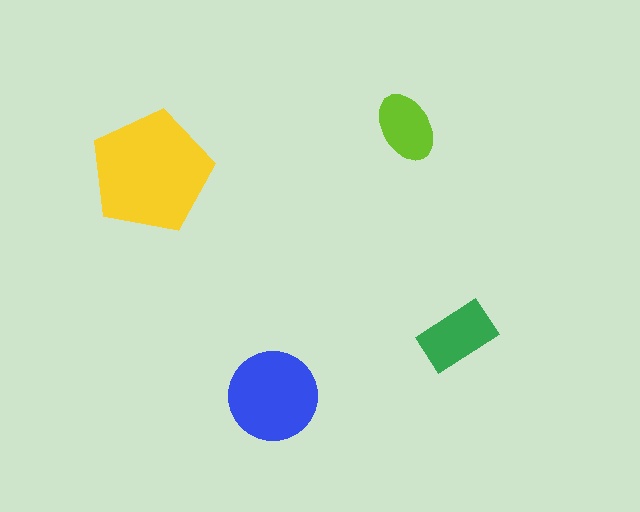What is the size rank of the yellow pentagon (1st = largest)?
1st.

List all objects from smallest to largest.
The lime ellipse, the green rectangle, the blue circle, the yellow pentagon.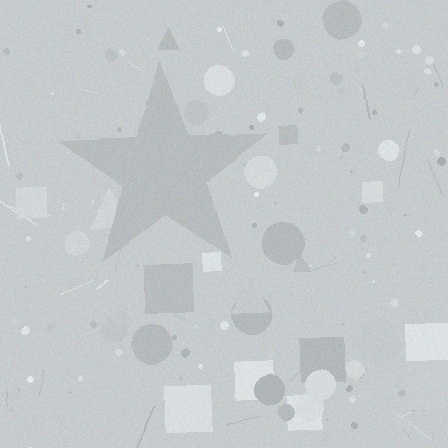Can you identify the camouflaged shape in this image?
The camouflaged shape is a star.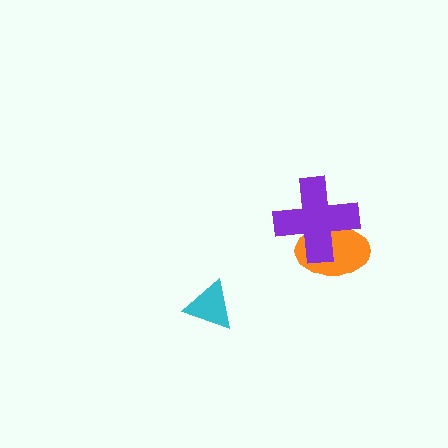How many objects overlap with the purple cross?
1 object overlaps with the purple cross.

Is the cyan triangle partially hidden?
No, no other shape covers it.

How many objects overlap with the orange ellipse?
1 object overlaps with the orange ellipse.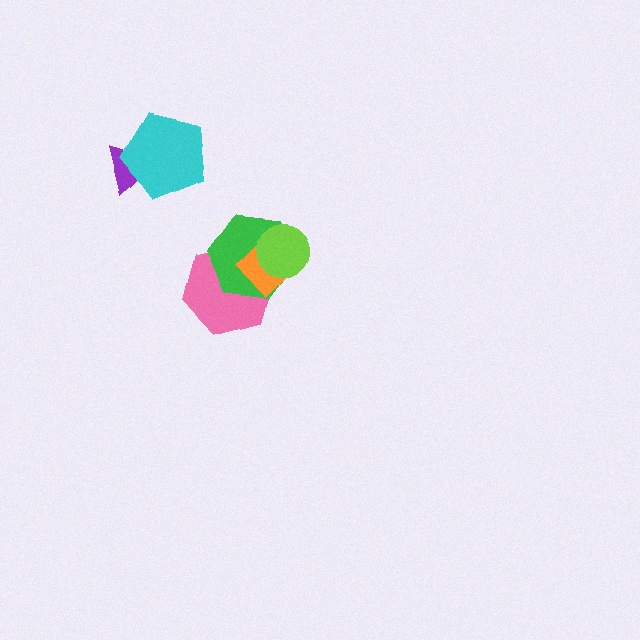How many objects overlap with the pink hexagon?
2 objects overlap with the pink hexagon.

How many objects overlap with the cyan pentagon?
1 object overlaps with the cyan pentagon.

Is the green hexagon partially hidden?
Yes, it is partially covered by another shape.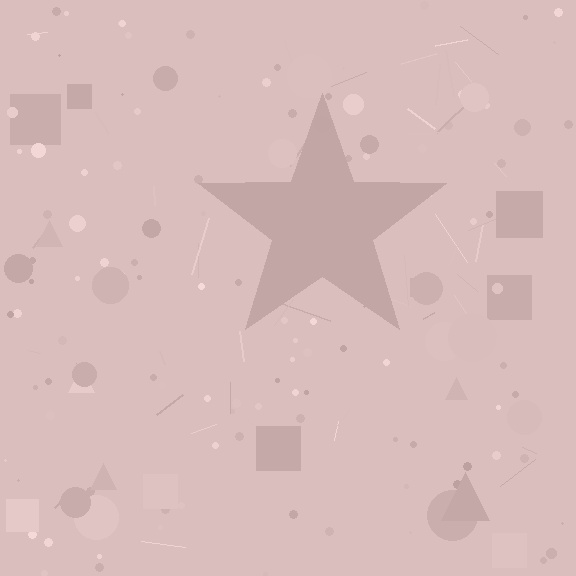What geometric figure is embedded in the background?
A star is embedded in the background.